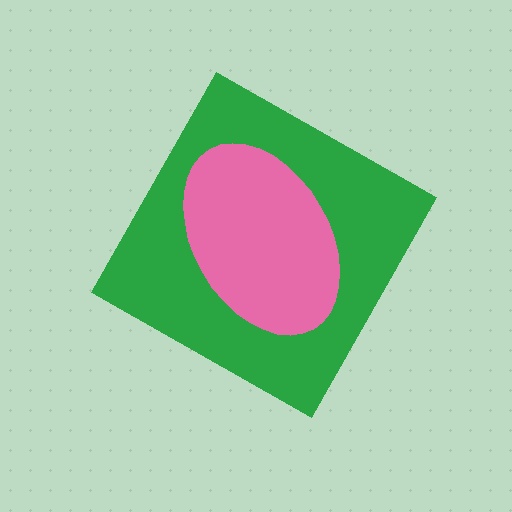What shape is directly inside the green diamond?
The pink ellipse.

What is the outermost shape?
The green diamond.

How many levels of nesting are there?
2.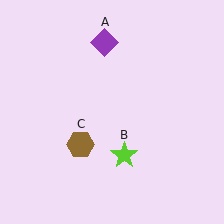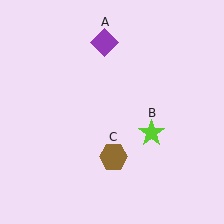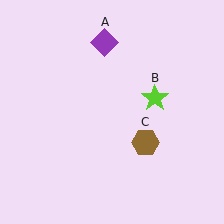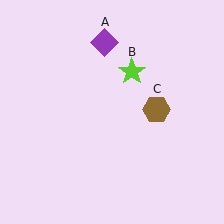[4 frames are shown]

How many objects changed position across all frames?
2 objects changed position: lime star (object B), brown hexagon (object C).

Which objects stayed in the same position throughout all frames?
Purple diamond (object A) remained stationary.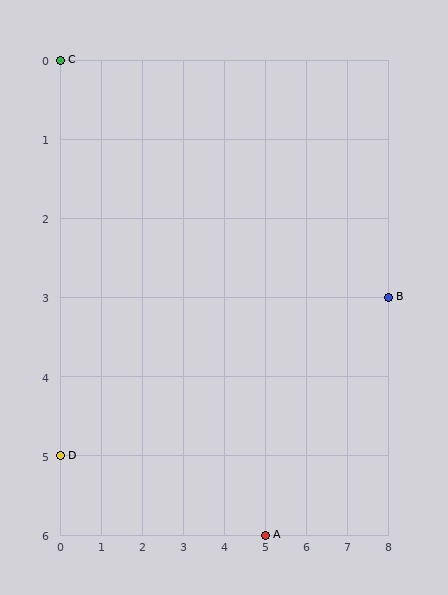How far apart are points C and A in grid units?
Points C and A are 5 columns and 6 rows apart (about 7.8 grid units diagonally).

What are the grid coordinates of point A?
Point A is at grid coordinates (5, 6).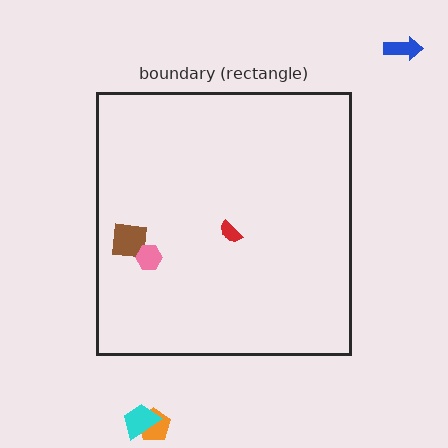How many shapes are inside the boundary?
3 inside, 3 outside.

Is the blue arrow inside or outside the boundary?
Outside.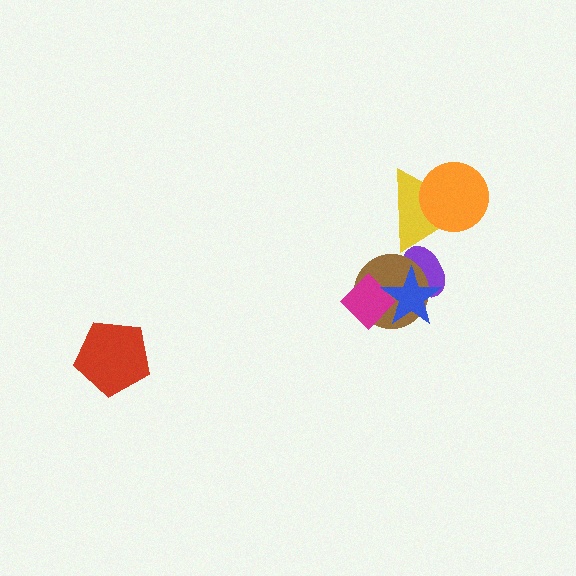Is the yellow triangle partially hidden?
Yes, it is partially covered by another shape.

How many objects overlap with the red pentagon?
0 objects overlap with the red pentagon.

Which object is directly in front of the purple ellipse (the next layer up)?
The brown circle is directly in front of the purple ellipse.